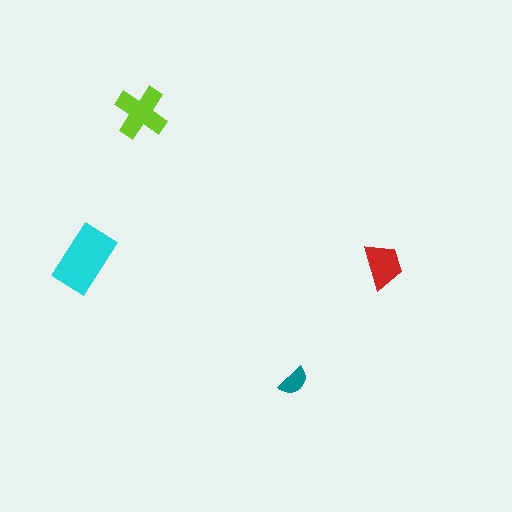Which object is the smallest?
The teal semicircle.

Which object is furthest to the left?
The cyan rectangle is leftmost.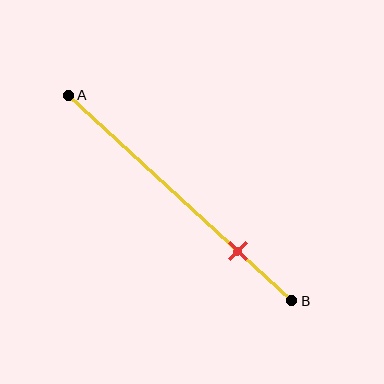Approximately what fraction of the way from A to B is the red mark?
The red mark is approximately 75% of the way from A to B.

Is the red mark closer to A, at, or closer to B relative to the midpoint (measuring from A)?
The red mark is closer to point B than the midpoint of segment AB.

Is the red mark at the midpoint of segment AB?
No, the mark is at about 75% from A, not at the 50% midpoint.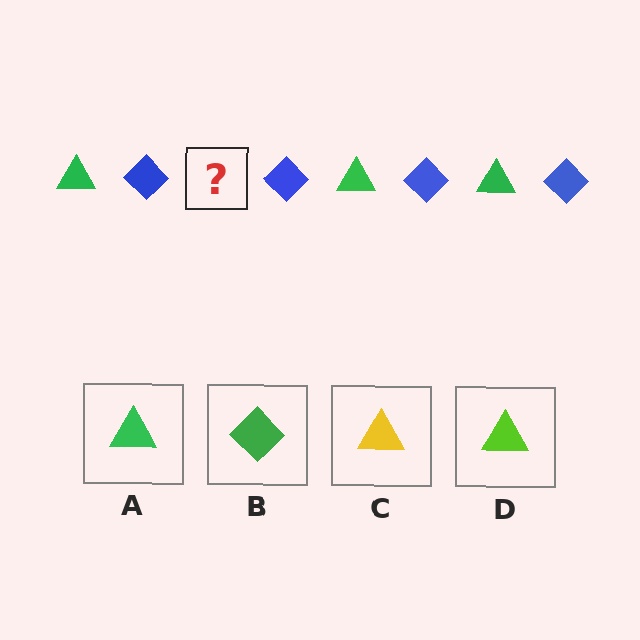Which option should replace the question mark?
Option A.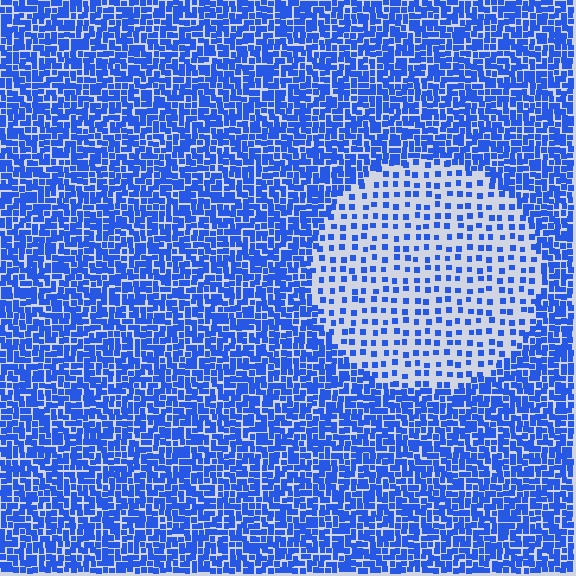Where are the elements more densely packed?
The elements are more densely packed outside the circle boundary.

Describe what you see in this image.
The image contains small blue elements arranged at two different densities. A circle-shaped region is visible where the elements are less densely packed than the surrounding area.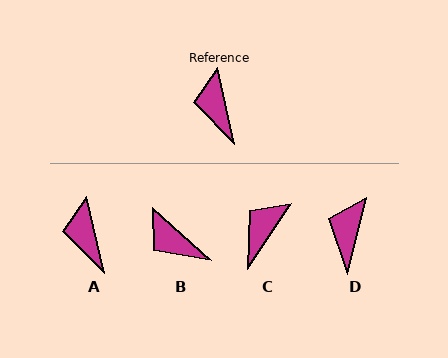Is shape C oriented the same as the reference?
No, it is off by about 47 degrees.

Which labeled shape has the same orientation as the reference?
A.